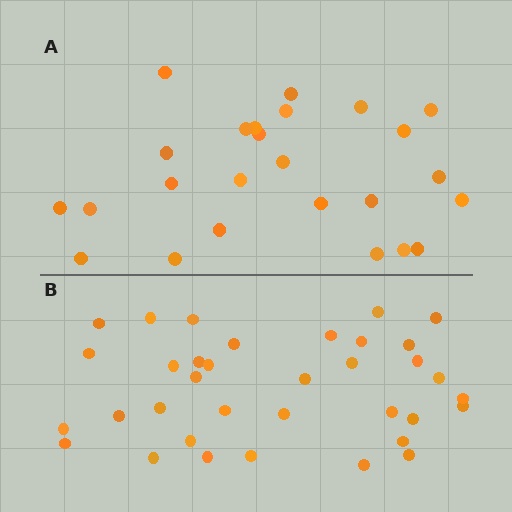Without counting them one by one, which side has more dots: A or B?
Region B (the bottom region) has more dots.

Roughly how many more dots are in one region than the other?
Region B has roughly 10 or so more dots than region A.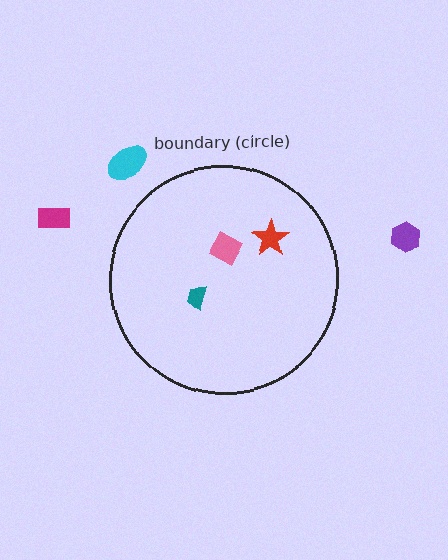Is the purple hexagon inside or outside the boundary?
Outside.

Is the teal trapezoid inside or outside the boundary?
Inside.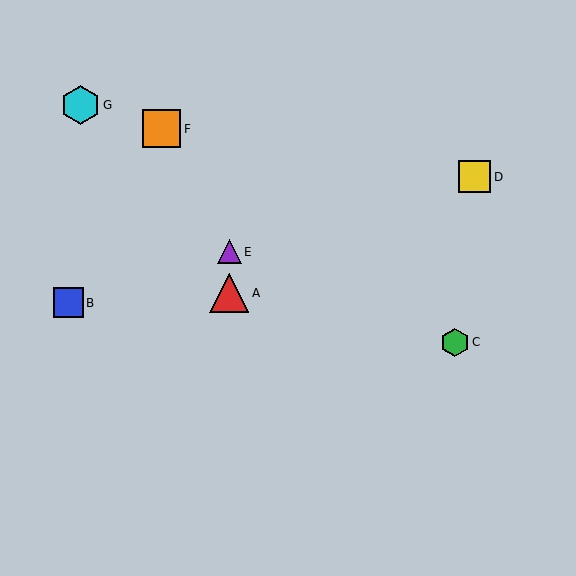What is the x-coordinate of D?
Object D is at x≈475.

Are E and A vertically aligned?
Yes, both are at x≈229.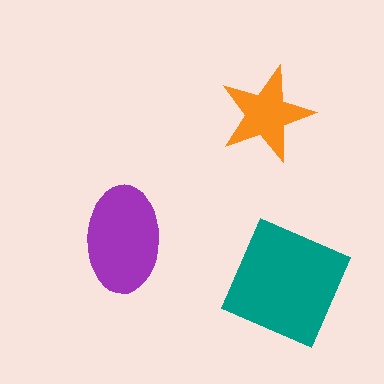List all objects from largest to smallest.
The teal square, the purple ellipse, the orange star.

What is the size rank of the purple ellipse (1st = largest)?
2nd.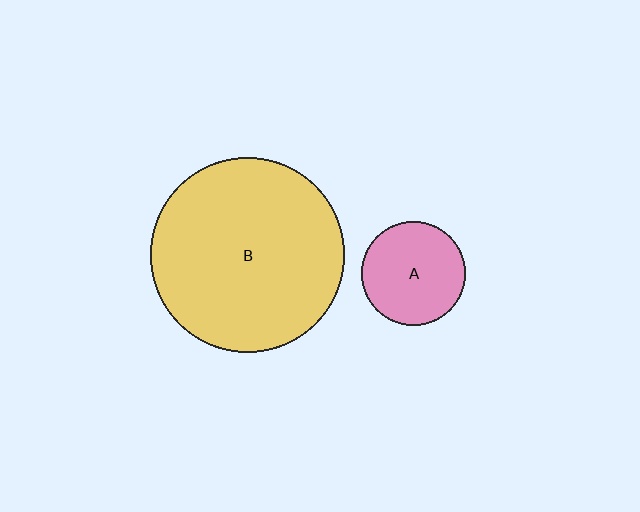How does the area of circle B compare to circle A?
Approximately 3.5 times.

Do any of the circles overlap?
No, none of the circles overlap.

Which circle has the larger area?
Circle B (yellow).